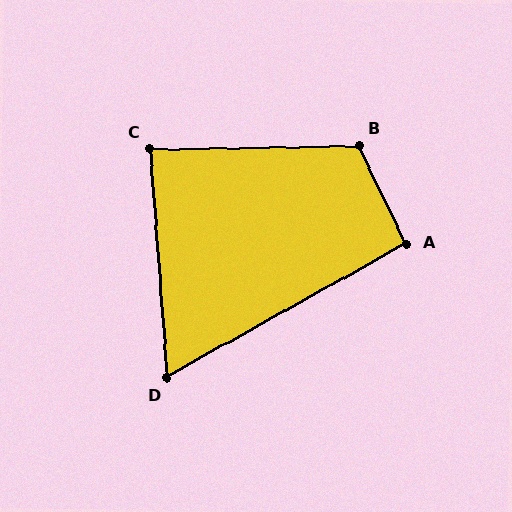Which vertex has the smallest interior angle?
D, at approximately 65 degrees.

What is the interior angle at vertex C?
Approximately 87 degrees (approximately right).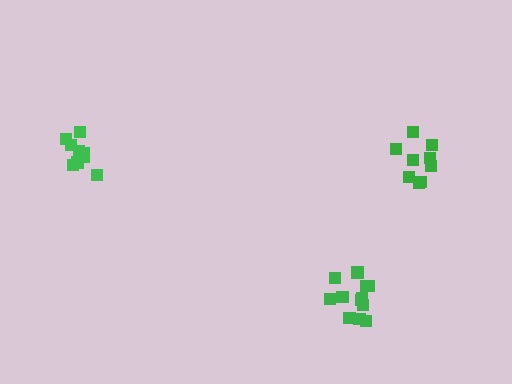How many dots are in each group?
Group 1: 12 dots, Group 2: 9 dots, Group 3: 10 dots (31 total).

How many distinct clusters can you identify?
There are 3 distinct clusters.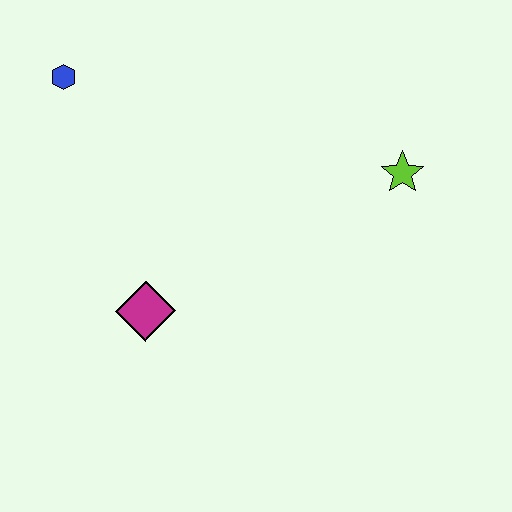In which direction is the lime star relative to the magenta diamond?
The lime star is to the right of the magenta diamond.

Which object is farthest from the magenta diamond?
The lime star is farthest from the magenta diamond.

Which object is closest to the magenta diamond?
The blue hexagon is closest to the magenta diamond.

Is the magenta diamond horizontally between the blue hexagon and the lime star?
Yes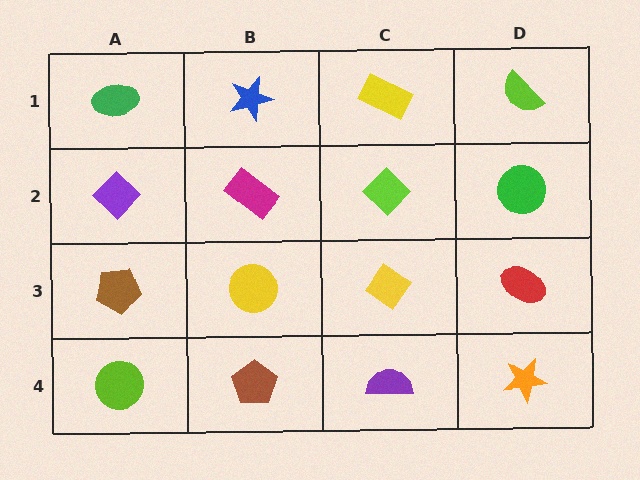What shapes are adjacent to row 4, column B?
A yellow circle (row 3, column B), a lime circle (row 4, column A), a purple semicircle (row 4, column C).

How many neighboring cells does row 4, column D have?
2.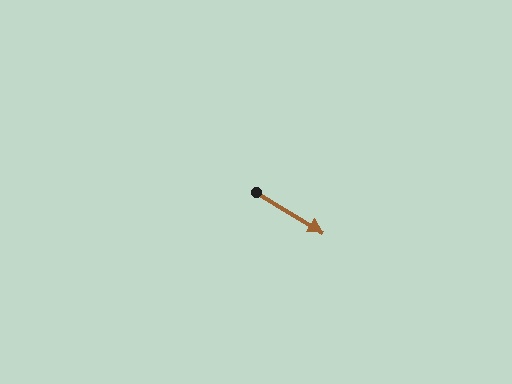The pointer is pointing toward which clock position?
Roughly 4 o'clock.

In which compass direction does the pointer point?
Southeast.